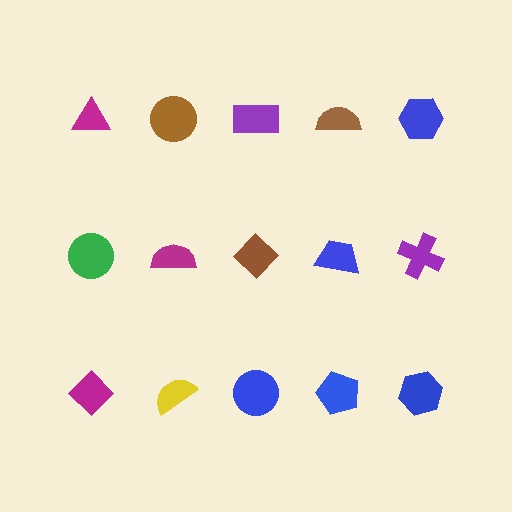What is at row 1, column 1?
A magenta triangle.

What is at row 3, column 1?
A magenta diamond.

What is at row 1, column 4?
A brown semicircle.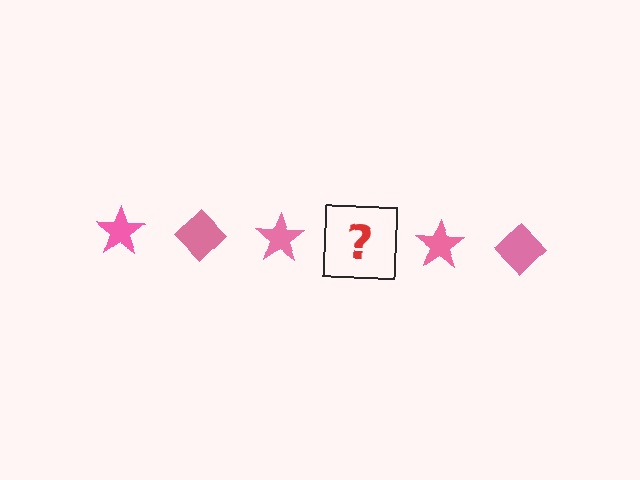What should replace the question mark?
The question mark should be replaced with a pink diamond.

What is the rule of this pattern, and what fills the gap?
The rule is that the pattern cycles through star, diamond shapes in pink. The gap should be filled with a pink diamond.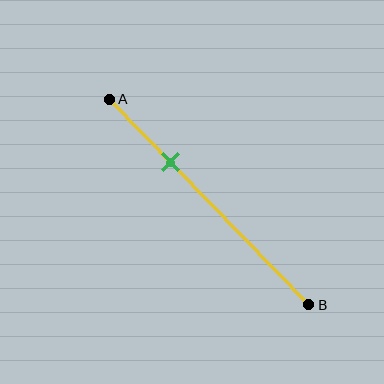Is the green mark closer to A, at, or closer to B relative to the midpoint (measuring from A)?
The green mark is closer to point A than the midpoint of segment AB.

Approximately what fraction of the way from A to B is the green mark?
The green mark is approximately 30% of the way from A to B.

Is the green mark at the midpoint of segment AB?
No, the mark is at about 30% from A, not at the 50% midpoint.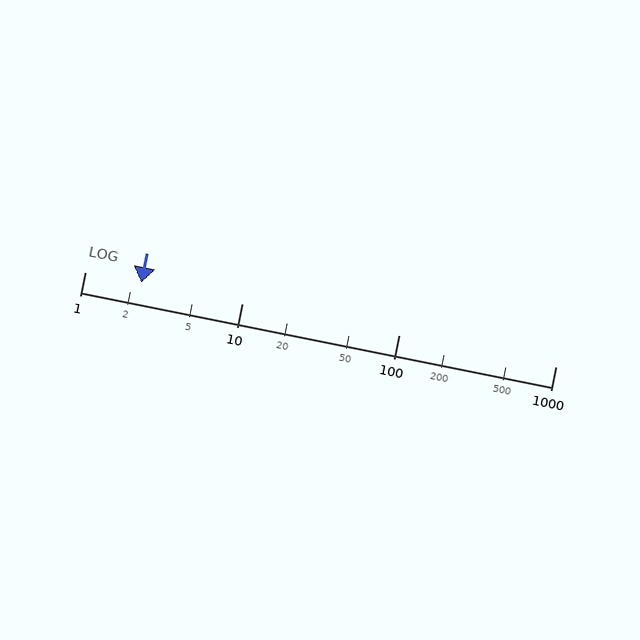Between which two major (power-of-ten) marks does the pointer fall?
The pointer is between 1 and 10.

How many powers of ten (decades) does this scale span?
The scale spans 3 decades, from 1 to 1000.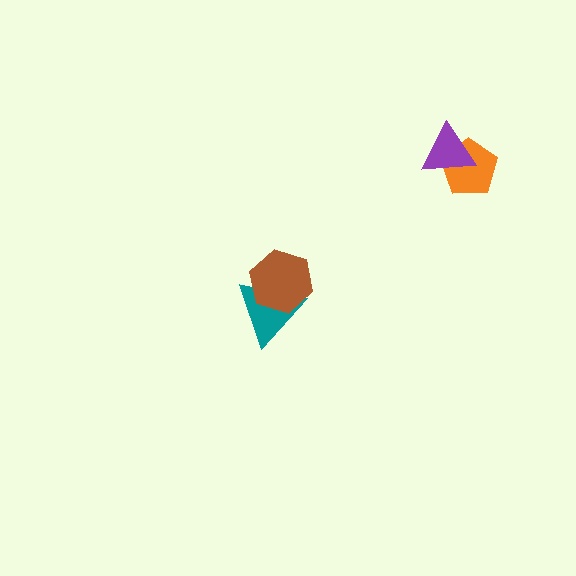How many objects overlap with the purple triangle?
1 object overlaps with the purple triangle.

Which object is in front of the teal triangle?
The brown hexagon is in front of the teal triangle.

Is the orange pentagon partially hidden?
Yes, it is partially covered by another shape.